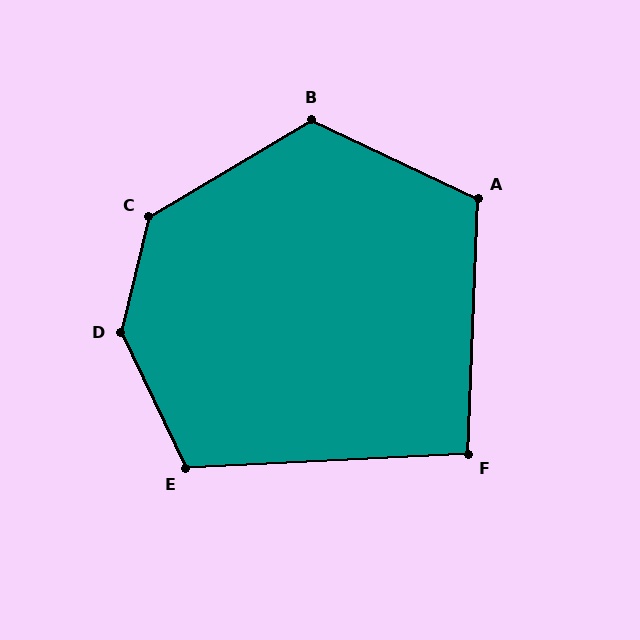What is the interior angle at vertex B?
Approximately 124 degrees (obtuse).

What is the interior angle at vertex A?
Approximately 113 degrees (obtuse).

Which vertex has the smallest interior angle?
F, at approximately 95 degrees.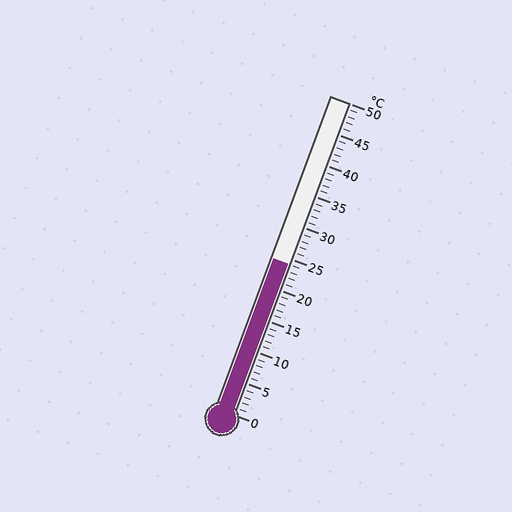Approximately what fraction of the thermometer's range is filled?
The thermometer is filled to approximately 50% of its range.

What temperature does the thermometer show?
The thermometer shows approximately 24°C.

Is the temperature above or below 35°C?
The temperature is below 35°C.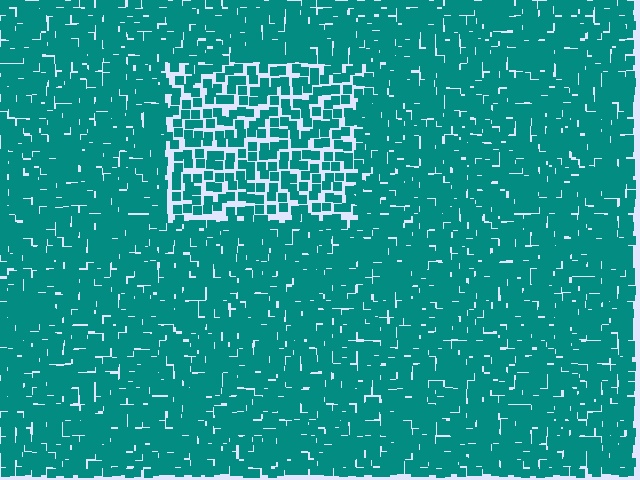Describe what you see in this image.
The image contains small teal elements arranged at two different densities. A rectangle-shaped region is visible where the elements are less densely packed than the surrounding area.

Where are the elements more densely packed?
The elements are more densely packed outside the rectangle boundary.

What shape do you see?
I see a rectangle.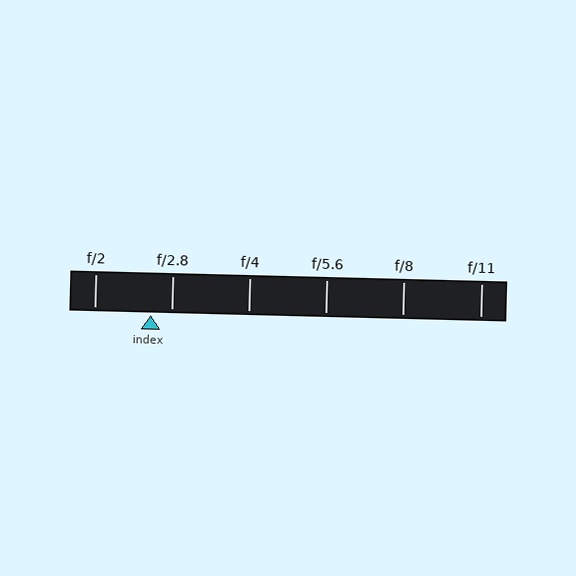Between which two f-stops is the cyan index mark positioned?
The index mark is between f/2 and f/2.8.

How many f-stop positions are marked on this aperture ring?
There are 6 f-stop positions marked.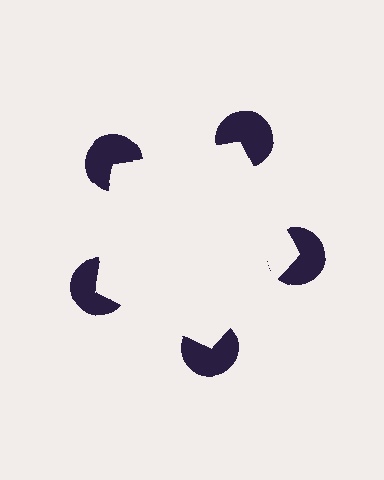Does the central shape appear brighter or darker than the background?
It typically appears slightly brighter than the background, even though no actual brightness change is drawn.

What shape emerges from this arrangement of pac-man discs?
An illusory pentagon — its edges are inferred from the aligned wedge cuts in the pac-man discs, not physically drawn.